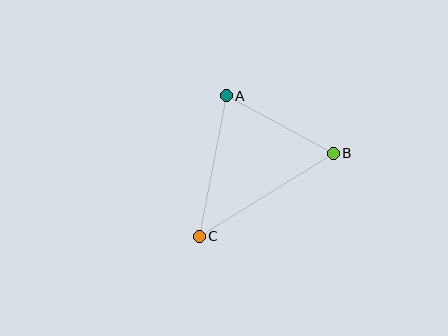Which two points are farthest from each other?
Points B and C are farthest from each other.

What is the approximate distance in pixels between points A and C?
The distance between A and C is approximately 143 pixels.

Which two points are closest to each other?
Points A and B are closest to each other.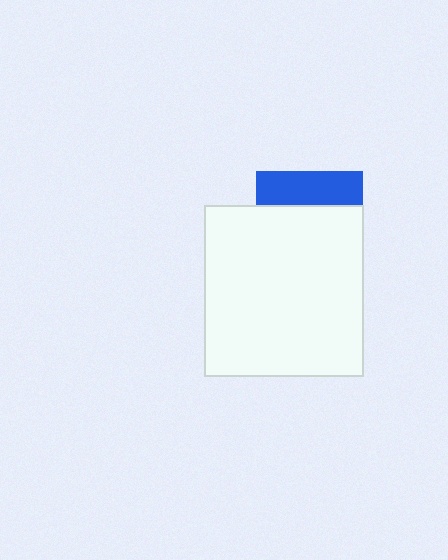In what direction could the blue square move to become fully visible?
The blue square could move up. That would shift it out from behind the white rectangle entirely.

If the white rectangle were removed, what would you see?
You would see the complete blue square.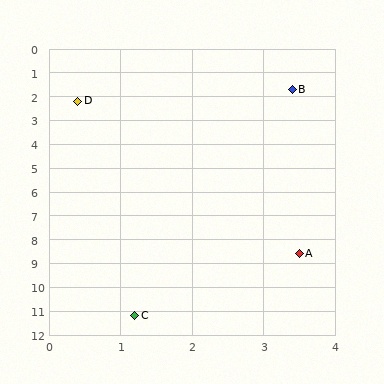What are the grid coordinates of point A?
Point A is at approximately (3.5, 8.6).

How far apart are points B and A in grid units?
Points B and A are about 6.9 grid units apart.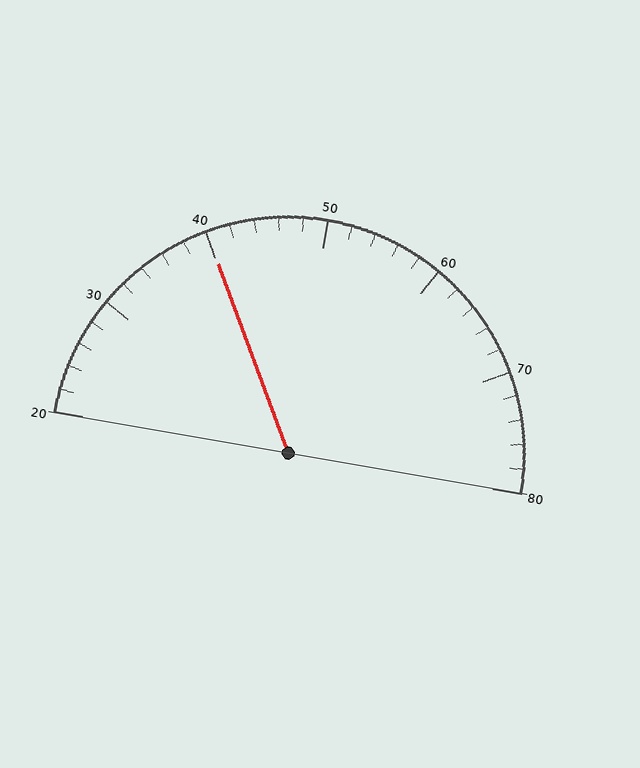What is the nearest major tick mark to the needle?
The nearest major tick mark is 40.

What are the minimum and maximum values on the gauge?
The gauge ranges from 20 to 80.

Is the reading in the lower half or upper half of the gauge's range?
The reading is in the lower half of the range (20 to 80).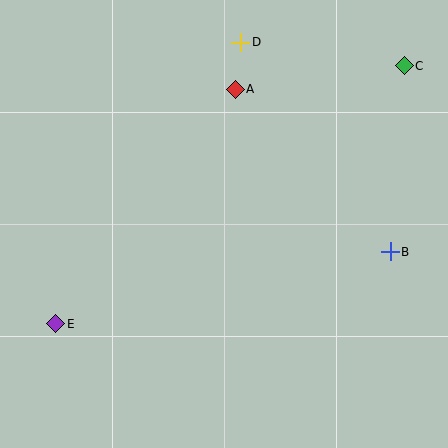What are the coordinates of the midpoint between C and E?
The midpoint between C and E is at (230, 195).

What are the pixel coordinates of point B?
Point B is at (390, 252).